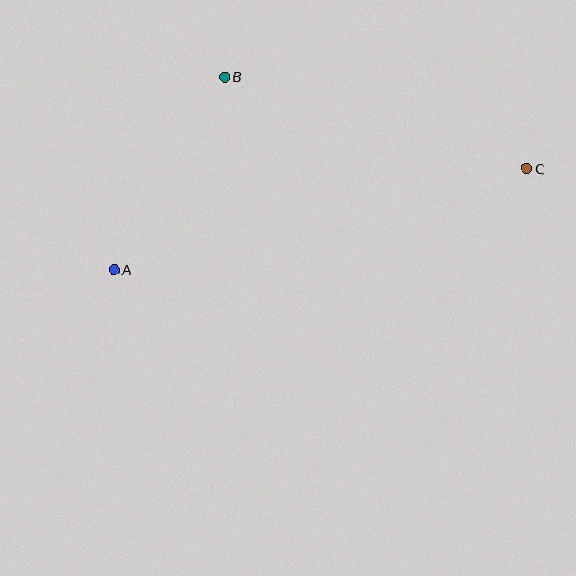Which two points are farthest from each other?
Points A and C are farthest from each other.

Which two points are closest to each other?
Points A and B are closest to each other.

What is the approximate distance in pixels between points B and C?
The distance between B and C is approximately 316 pixels.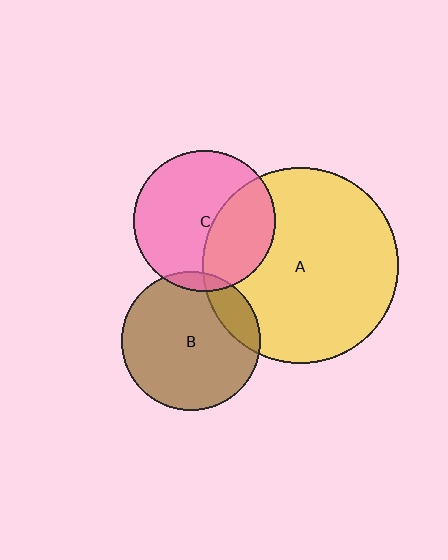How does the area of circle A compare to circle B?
Approximately 2.0 times.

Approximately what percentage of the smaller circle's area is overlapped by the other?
Approximately 35%.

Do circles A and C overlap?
Yes.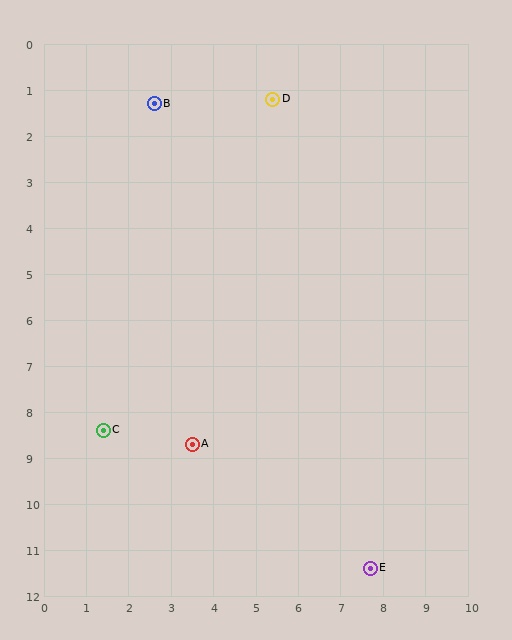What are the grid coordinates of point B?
Point B is at approximately (2.6, 1.3).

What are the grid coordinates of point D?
Point D is at approximately (5.4, 1.2).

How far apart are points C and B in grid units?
Points C and B are about 7.2 grid units apart.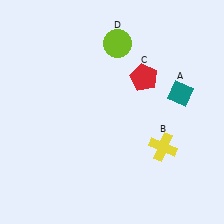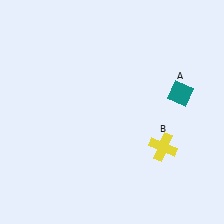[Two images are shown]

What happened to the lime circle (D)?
The lime circle (D) was removed in Image 2. It was in the top-right area of Image 1.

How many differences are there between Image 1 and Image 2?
There are 2 differences between the two images.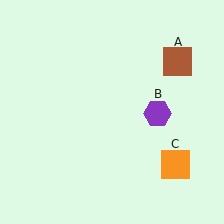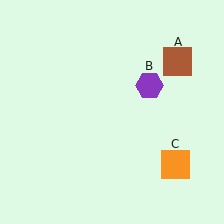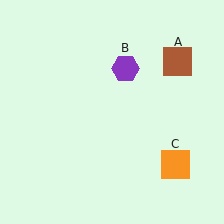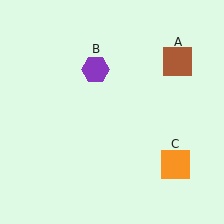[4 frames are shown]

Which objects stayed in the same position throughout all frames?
Brown square (object A) and orange square (object C) remained stationary.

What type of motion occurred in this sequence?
The purple hexagon (object B) rotated counterclockwise around the center of the scene.